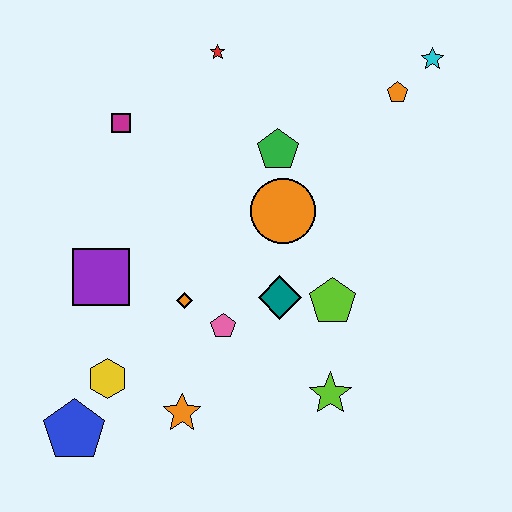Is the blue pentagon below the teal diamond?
Yes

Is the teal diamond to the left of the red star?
No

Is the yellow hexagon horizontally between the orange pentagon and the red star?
No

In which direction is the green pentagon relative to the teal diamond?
The green pentagon is above the teal diamond.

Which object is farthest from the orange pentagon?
The blue pentagon is farthest from the orange pentagon.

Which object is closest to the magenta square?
The red star is closest to the magenta square.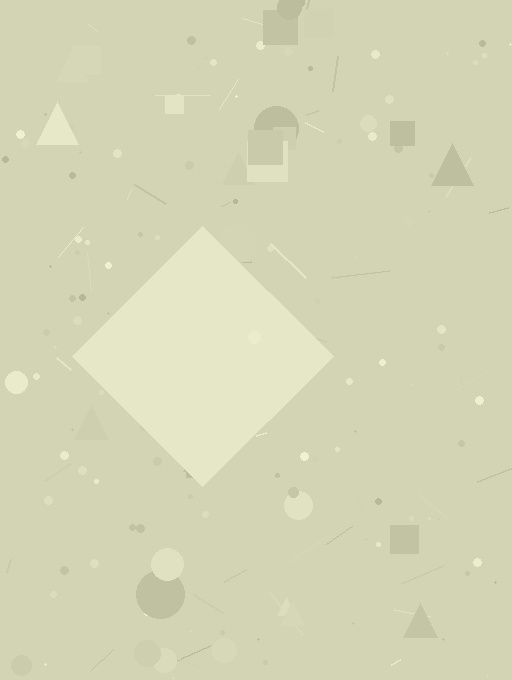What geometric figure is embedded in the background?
A diamond is embedded in the background.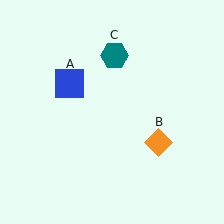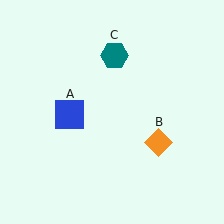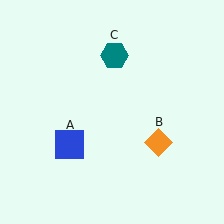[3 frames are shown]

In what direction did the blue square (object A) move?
The blue square (object A) moved down.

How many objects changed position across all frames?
1 object changed position: blue square (object A).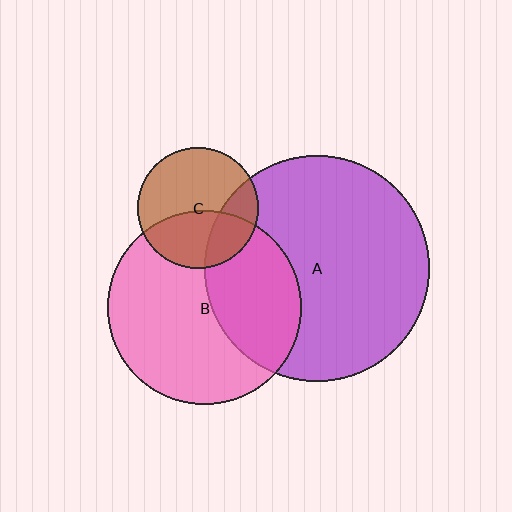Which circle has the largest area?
Circle A (purple).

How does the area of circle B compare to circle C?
Approximately 2.6 times.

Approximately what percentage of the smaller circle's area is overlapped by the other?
Approximately 35%.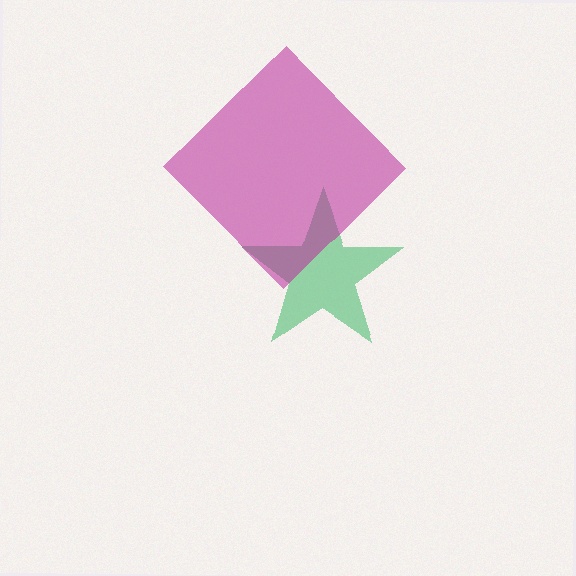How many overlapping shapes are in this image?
There are 2 overlapping shapes in the image.